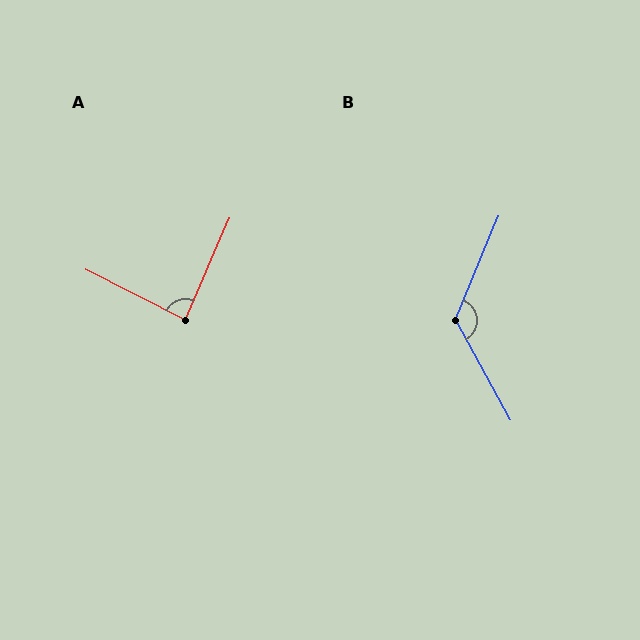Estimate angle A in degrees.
Approximately 86 degrees.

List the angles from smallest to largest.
A (86°), B (129°).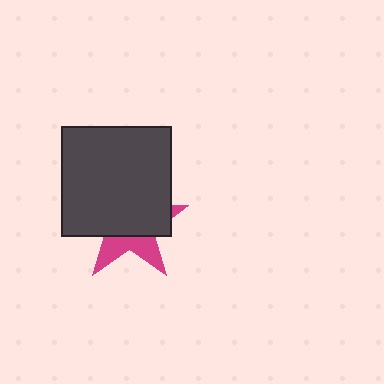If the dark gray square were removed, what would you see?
You would see the complete magenta star.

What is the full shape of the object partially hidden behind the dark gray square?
The partially hidden object is a magenta star.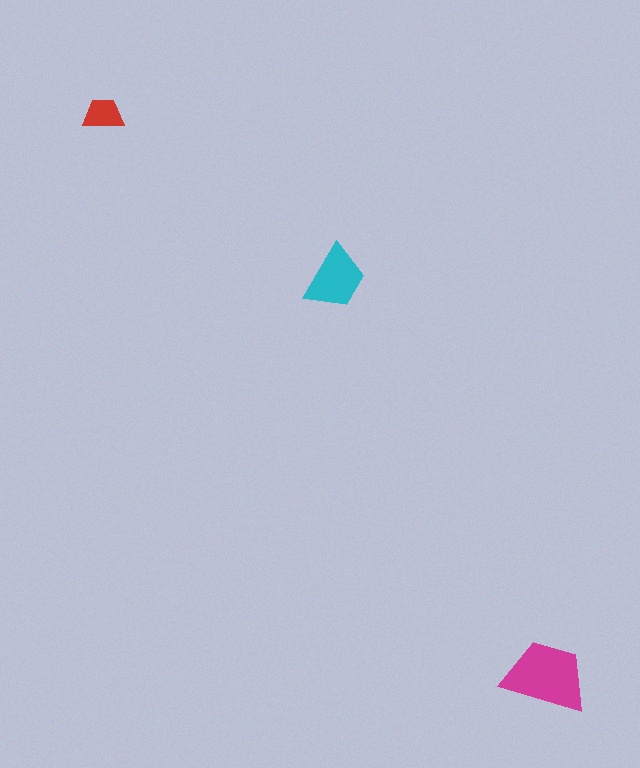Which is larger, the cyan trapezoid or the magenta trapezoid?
The magenta one.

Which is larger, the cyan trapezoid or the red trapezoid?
The cyan one.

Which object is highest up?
The red trapezoid is topmost.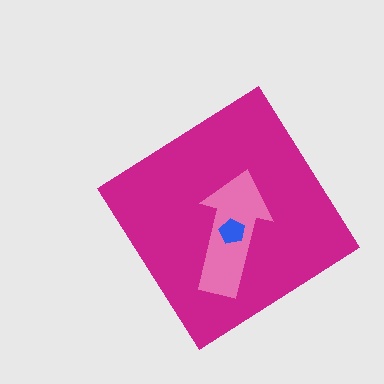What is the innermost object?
The blue pentagon.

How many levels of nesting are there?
3.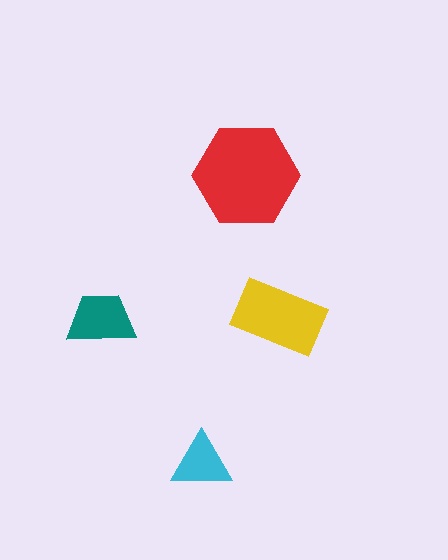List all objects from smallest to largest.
The cyan triangle, the teal trapezoid, the yellow rectangle, the red hexagon.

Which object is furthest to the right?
The yellow rectangle is rightmost.